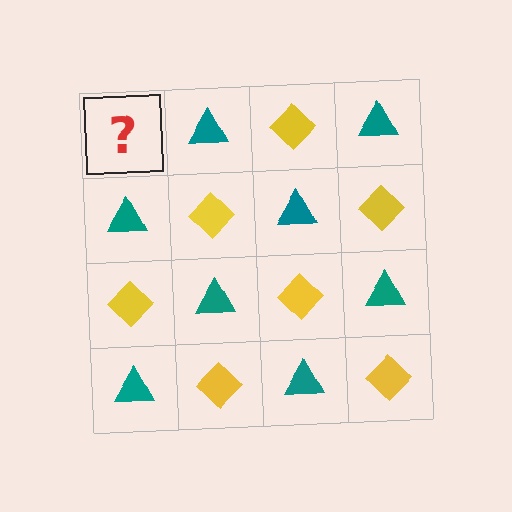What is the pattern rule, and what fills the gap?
The rule is that it alternates yellow diamond and teal triangle in a checkerboard pattern. The gap should be filled with a yellow diamond.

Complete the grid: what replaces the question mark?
The question mark should be replaced with a yellow diamond.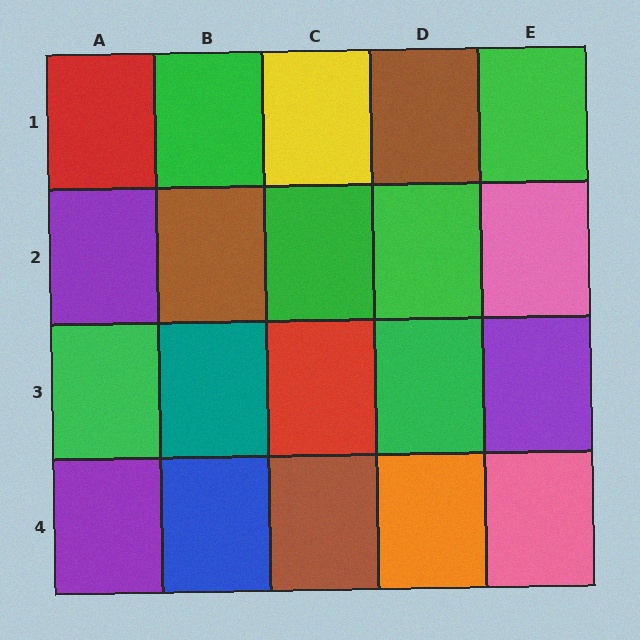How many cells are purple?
3 cells are purple.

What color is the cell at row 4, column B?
Blue.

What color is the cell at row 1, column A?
Red.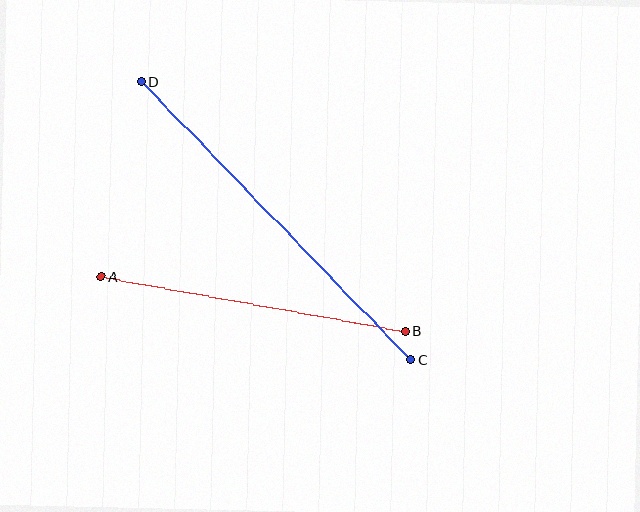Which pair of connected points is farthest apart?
Points C and D are farthest apart.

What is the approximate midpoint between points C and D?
The midpoint is at approximately (276, 221) pixels.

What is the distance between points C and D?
The distance is approximately 387 pixels.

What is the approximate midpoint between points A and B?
The midpoint is at approximately (254, 304) pixels.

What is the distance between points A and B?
The distance is approximately 309 pixels.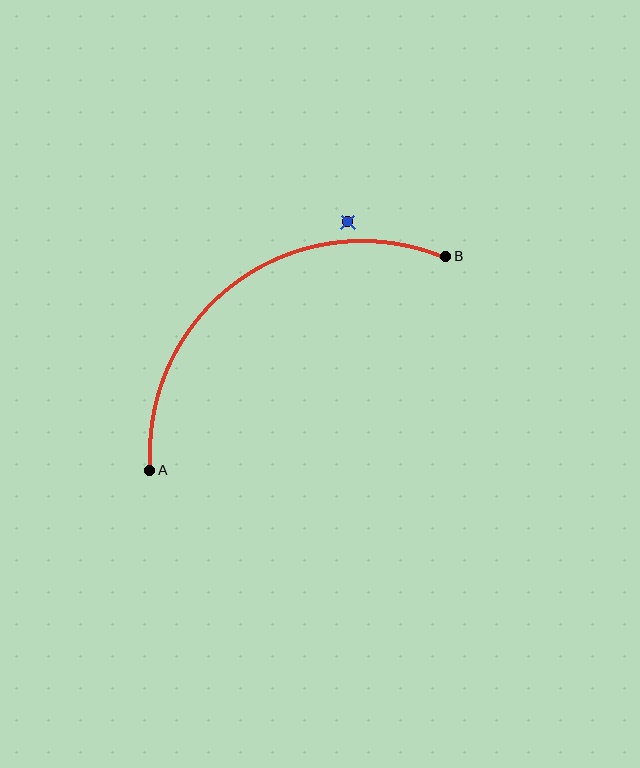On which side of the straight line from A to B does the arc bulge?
The arc bulges above and to the left of the straight line connecting A and B.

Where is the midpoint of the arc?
The arc midpoint is the point on the curve farthest from the straight line joining A and B. It sits above and to the left of that line.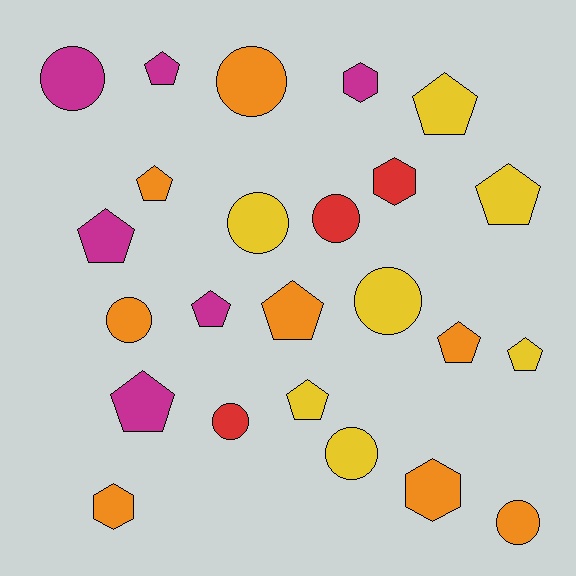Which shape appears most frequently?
Pentagon, with 11 objects.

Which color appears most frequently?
Orange, with 8 objects.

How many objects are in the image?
There are 24 objects.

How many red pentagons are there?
There are no red pentagons.